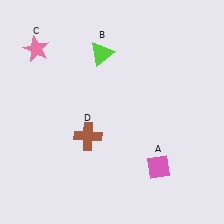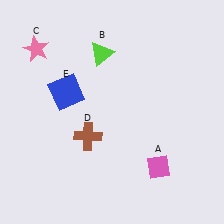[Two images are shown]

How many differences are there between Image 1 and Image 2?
There is 1 difference between the two images.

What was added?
A blue square (E) was added in Image 2.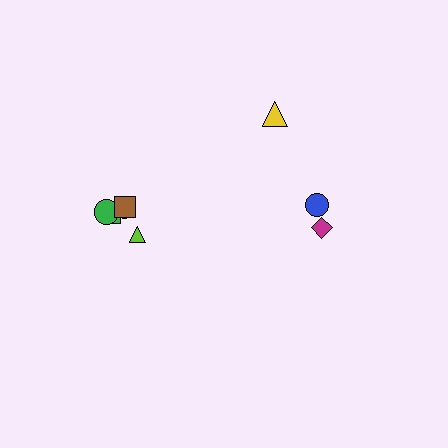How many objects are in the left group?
There are 5 objects.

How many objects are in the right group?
There are 3 objects.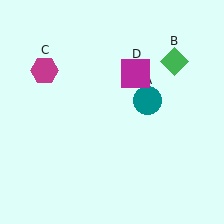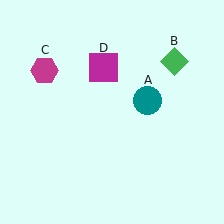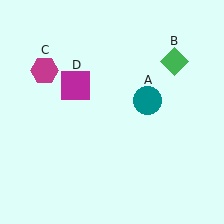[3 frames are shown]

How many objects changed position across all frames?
1 object changed position: magenta square (object D).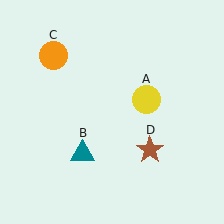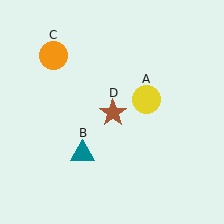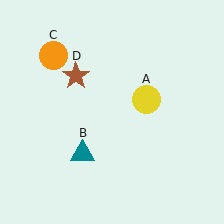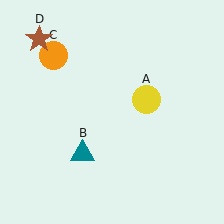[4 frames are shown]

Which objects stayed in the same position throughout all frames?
Yellow circle (object A) and teal triangle (object B) and orange circle (object C) remained stationary.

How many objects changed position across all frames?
1 object changed position: brown star (object D).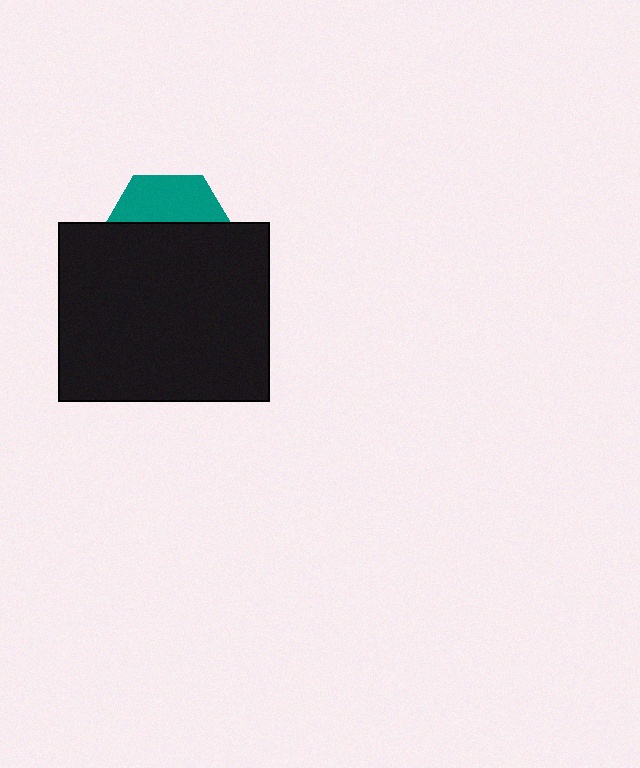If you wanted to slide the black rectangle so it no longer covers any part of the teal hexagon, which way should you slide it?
Slide it down — that is the most direct way to separate the two shapes.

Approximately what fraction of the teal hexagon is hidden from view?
Roughly 64% of the teal hexagon is hidden behind the black rectangle.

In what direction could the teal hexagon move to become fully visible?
The teal hexagon could move up. That would shift it out from behind the black rectangle entirely.